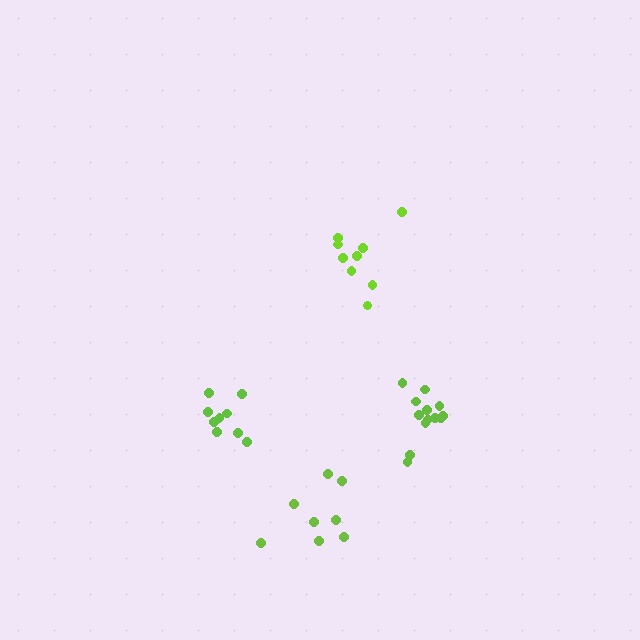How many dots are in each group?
Group 1: 9 dots, Group 2: 8 dots, Group 3: 13 dots, Group 4: 9 dots (39 total).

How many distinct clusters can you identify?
There are 4 distinct clusters.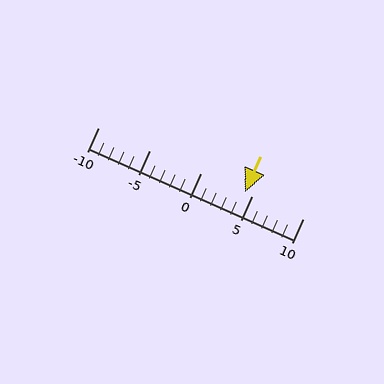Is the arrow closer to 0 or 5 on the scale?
The arrow is closer to 5.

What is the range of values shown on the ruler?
The ruler shows values from -10 to 10.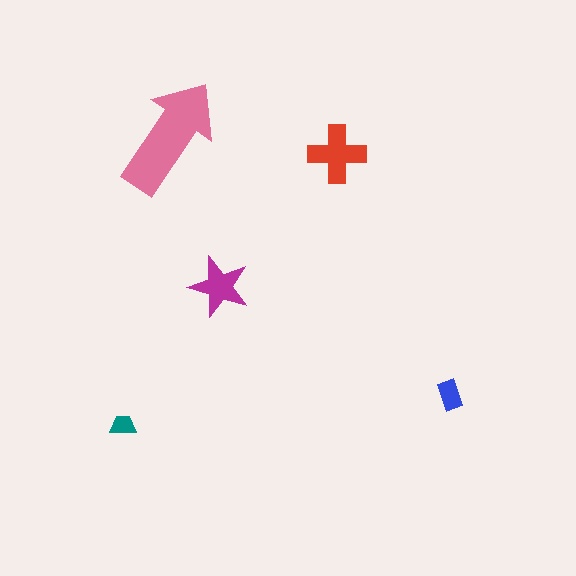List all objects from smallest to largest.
The teal trapezoid, the blue rectangle, the magenta star, the red cross, the pink arrow.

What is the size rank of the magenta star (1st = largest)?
3rd.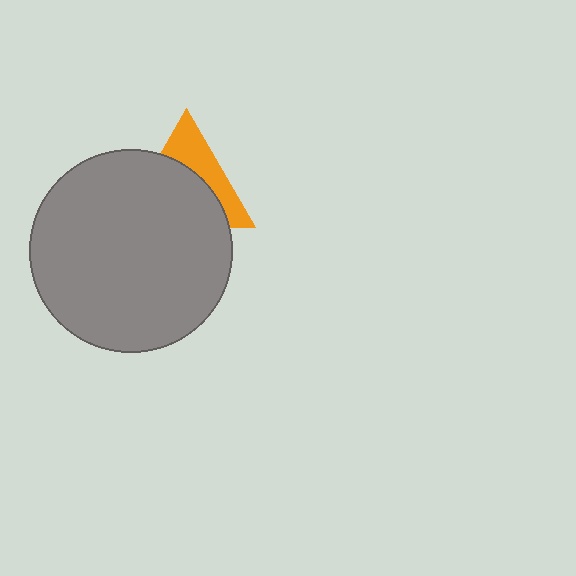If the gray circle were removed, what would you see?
You would see the complete orange triangle.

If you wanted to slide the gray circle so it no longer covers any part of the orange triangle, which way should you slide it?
Slide it down — that is the most direct way to separate the two shapes.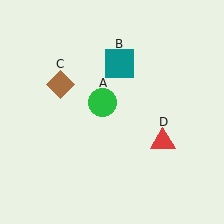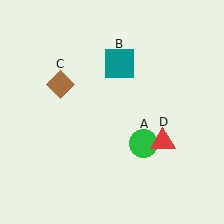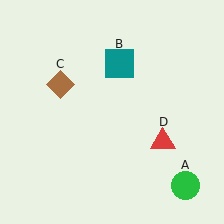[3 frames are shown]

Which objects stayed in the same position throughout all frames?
Teal square (object B) and brown diamond (object C) and red triangle (object D) remained stationary.